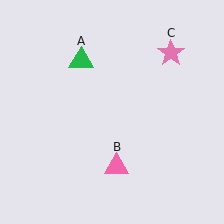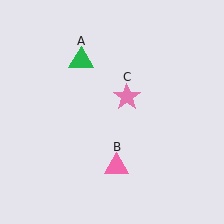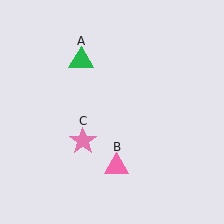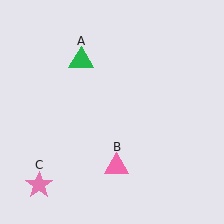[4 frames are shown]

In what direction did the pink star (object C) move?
The pink star (object C) moved down and to the left.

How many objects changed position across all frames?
1 object changed position: pink star (object C).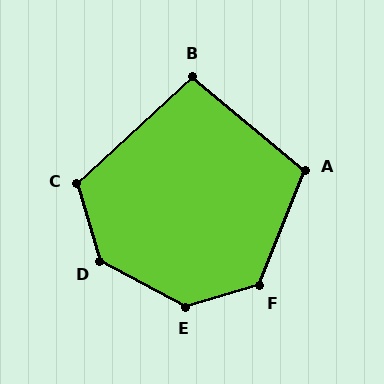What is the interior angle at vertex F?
Approximately 128 degrees (obtuse).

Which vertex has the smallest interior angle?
B, at approximately 97 degrees.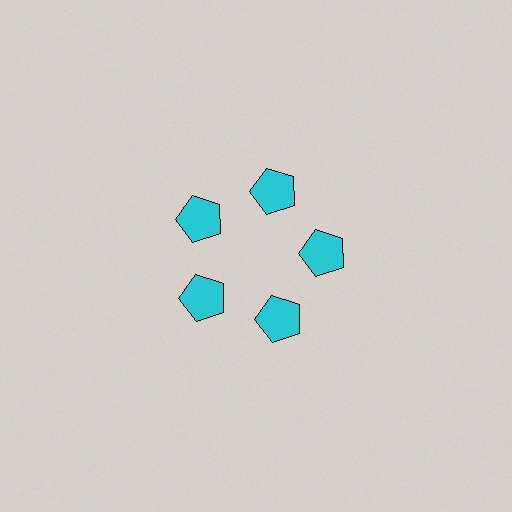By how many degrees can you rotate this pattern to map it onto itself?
The pattern maps onto itself every 72 degrees of rotation.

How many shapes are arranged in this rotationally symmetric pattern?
There are 5 shapes, arranged in 5 groups of 1.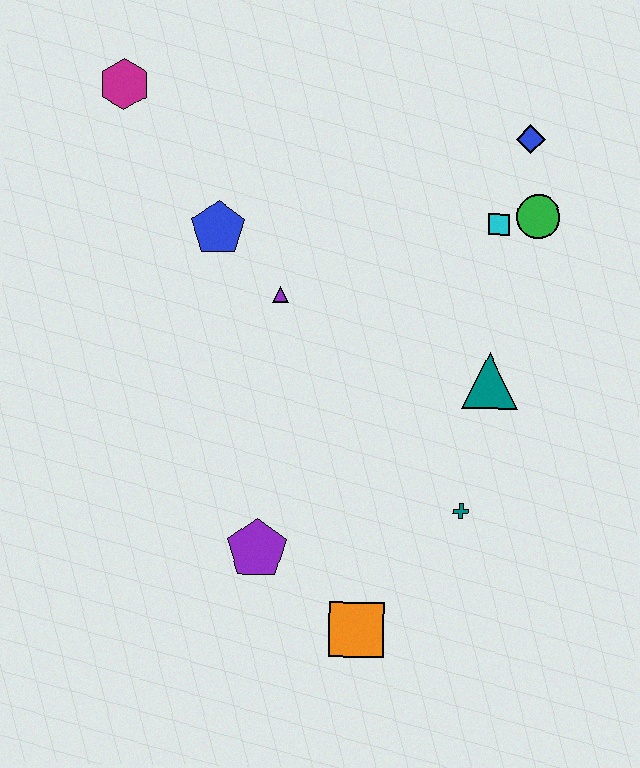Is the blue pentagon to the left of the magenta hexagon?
No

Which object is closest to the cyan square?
The green circle is closest to the cyan square.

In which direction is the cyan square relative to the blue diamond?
The cyan square is below the blue diamond.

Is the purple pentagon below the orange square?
No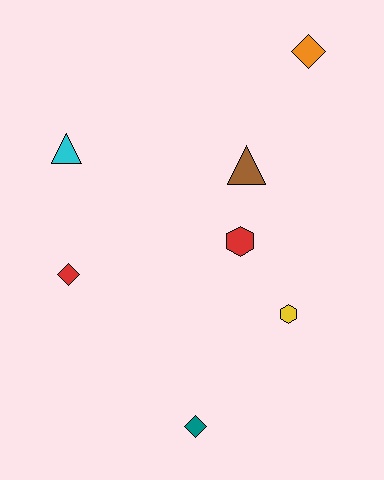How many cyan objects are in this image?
There is 1 cyan object.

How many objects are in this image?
There are 7 objects.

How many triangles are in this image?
There are 2 triangles.